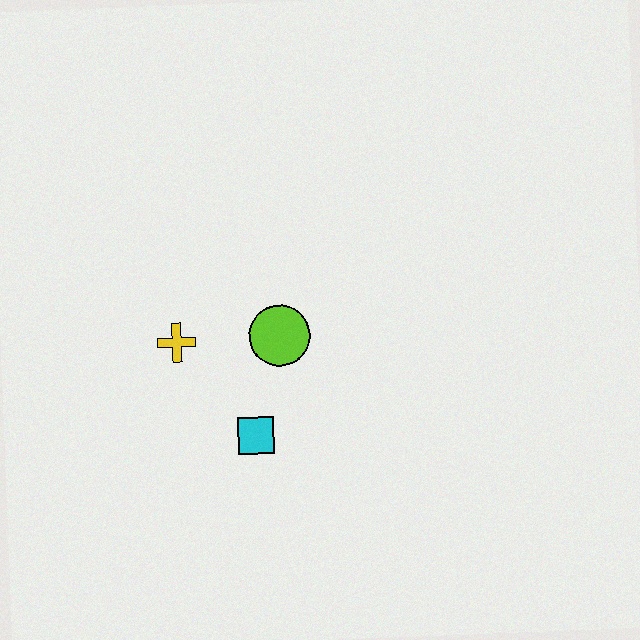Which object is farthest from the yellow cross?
The cyan square is farthest from the yellow cross.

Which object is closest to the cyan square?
The lime circle is closest to the cyan square.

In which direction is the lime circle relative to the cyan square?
The lime circle is above the cyan square.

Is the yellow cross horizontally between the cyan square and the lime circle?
No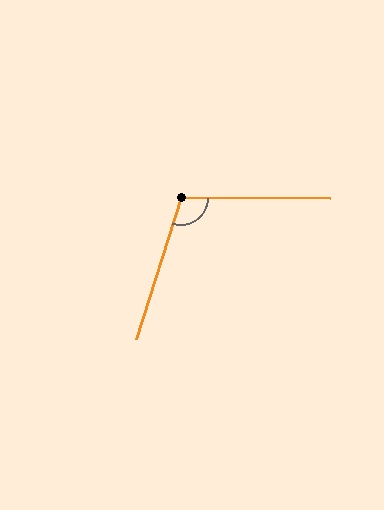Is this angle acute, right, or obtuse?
It is obtuse.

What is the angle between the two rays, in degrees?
Approximately 107 degrees.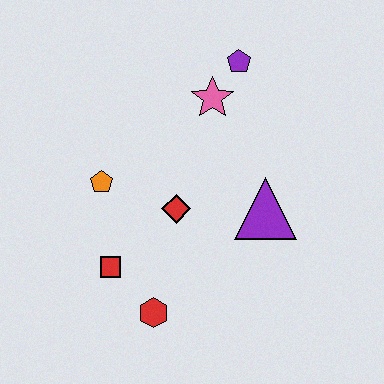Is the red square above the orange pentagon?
No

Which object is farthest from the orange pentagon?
The purple pentagon is farthest from the orange pentagon.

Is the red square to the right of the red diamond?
No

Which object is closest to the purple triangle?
The red diamond is closest to the purple triangle.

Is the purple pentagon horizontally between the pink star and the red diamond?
No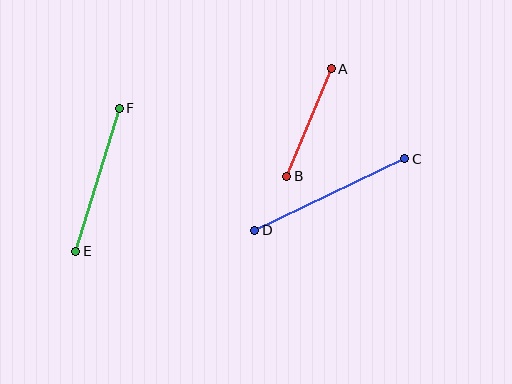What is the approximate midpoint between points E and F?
The midpoint is at approximately (98, 180) pixels.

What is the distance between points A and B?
The distance is approximately 117 pixels.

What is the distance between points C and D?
The distance is approximately 166 pixels.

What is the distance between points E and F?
The distance is approximately 150 pixels.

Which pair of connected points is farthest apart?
Points C and D are farthest apart.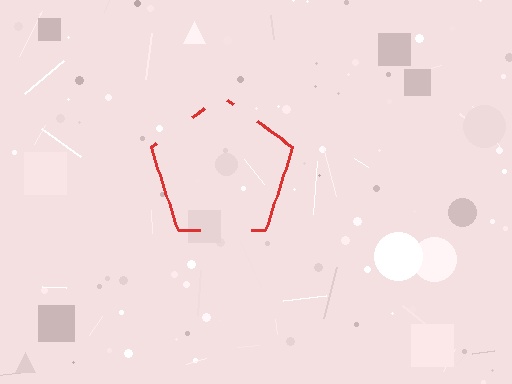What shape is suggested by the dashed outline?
The dashed outline suggests a pentagon.